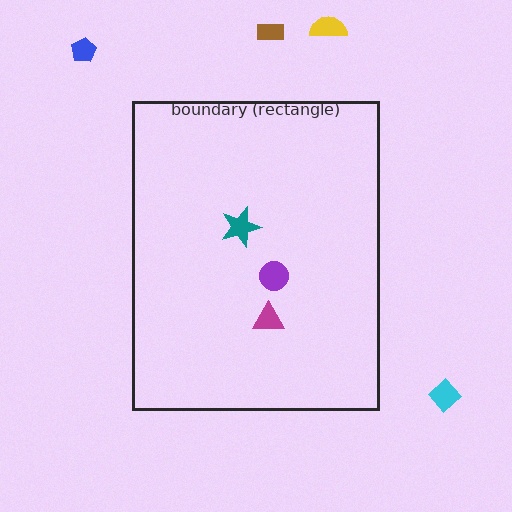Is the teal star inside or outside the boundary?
Inside.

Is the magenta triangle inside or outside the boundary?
Inside.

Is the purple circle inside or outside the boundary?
Inside.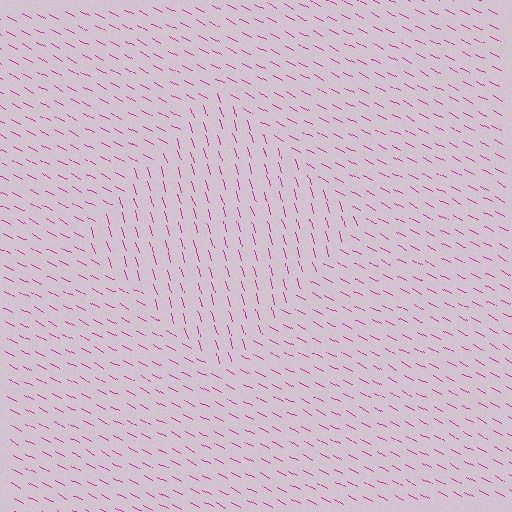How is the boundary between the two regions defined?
The boundary is defined purely by a change in line orientation (approximately 45 degrees difference). All lines are the same color and thickness.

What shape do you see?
I see a diamond.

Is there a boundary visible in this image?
Yes, there is a texture boundary formed by a change in line orientation.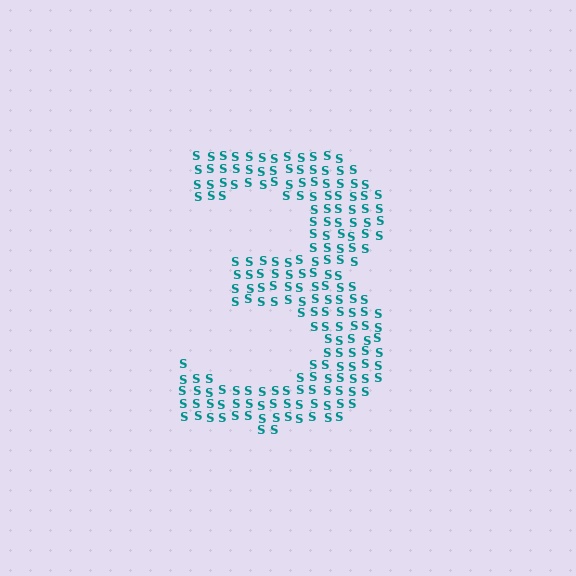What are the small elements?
The small elements are letter S's.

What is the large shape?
The large shape is the digit 3.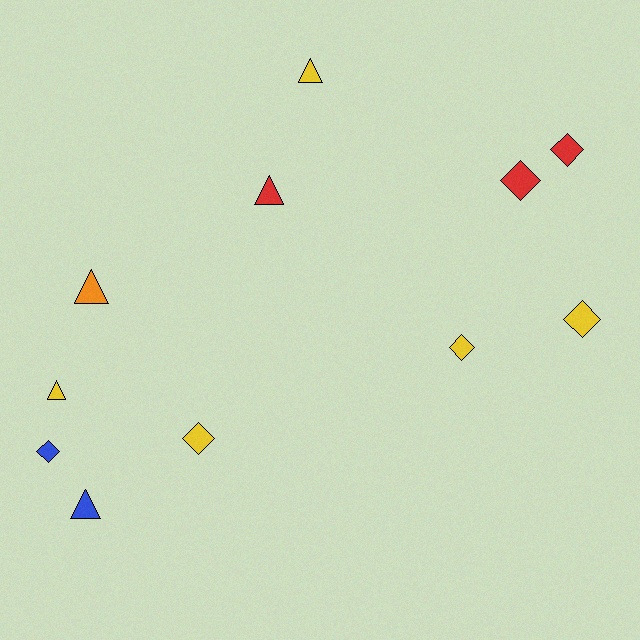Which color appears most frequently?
Yellow, with 5 objects.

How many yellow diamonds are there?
There are 3 yellow diamonds.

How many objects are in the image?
There are 11 objects.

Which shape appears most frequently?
Diamond, with 6 objects.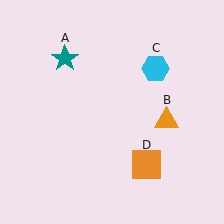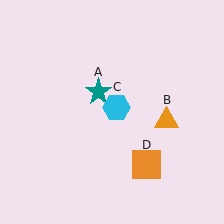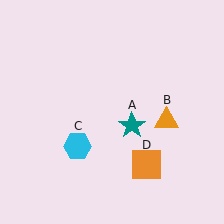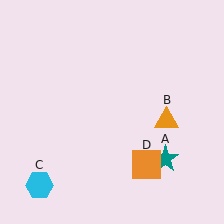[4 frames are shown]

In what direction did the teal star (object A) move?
The teal star (object A) moved down and to the right.